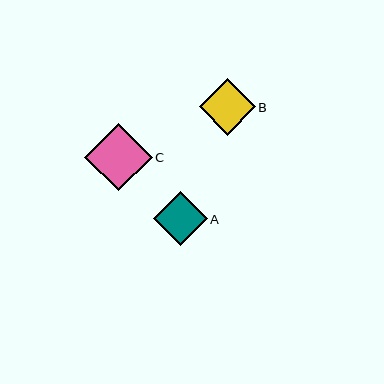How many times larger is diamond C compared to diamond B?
Diamond C is approximately 1.2 times the size of diamond B.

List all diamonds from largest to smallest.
From largest to smallest: C, B, A.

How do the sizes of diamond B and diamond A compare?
Diamond B and diamond A are approximately the same size.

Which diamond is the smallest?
Diamond A is the smallest with a size of approximately 54 pixels.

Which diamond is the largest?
Diamond C is the largest with a size of approximately 68 pixels.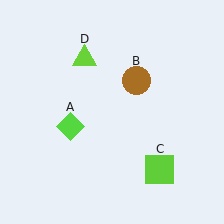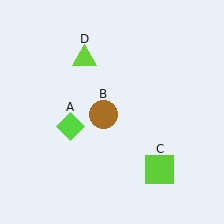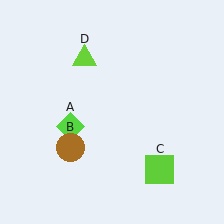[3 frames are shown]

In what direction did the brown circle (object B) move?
The brown circle (object B) moved down and to the left.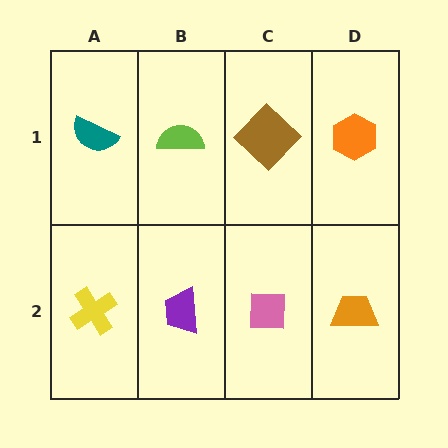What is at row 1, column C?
A brown diamond.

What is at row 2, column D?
An orange trapezoid.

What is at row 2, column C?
A pink square.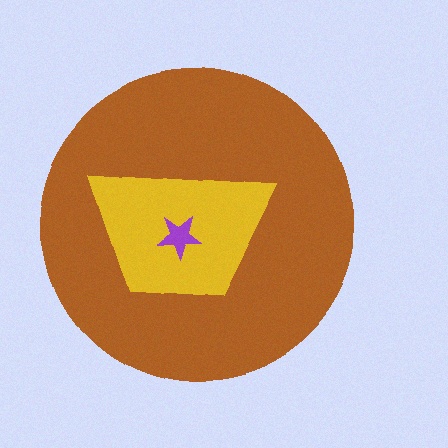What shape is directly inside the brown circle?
The yellow trapezoid.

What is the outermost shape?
The brown circle.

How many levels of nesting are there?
3.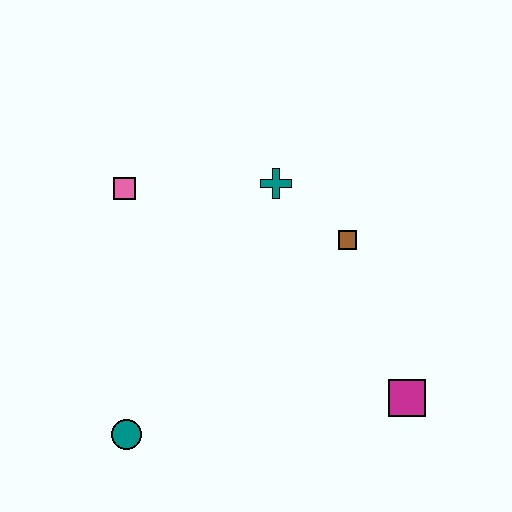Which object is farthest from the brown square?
The teal circle is farthest from the brown square.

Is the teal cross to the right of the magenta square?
No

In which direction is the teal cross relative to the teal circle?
The teal cross is above the teal circle.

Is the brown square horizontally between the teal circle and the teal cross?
No